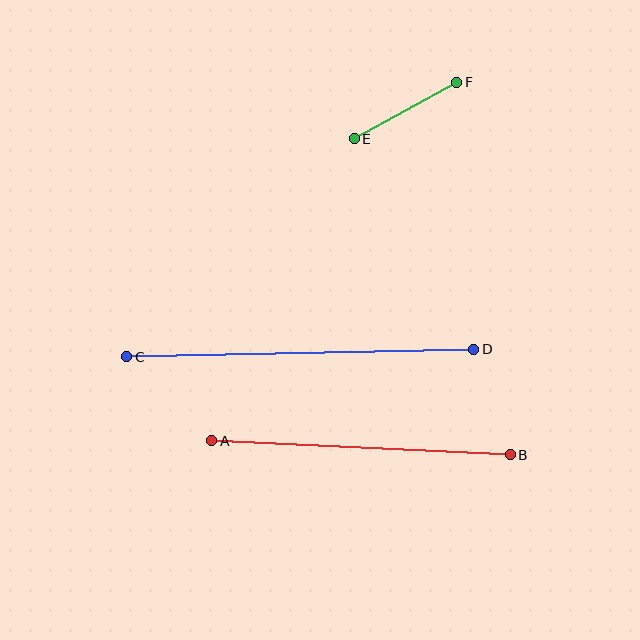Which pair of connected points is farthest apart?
Points C and D are farthest apart.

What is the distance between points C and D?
The distance is approximately 347 pixels.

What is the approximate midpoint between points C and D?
The midpoint is at approximately (300, 353) pixels.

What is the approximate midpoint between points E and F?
The midpoint is at approximately (405, 110) pixels.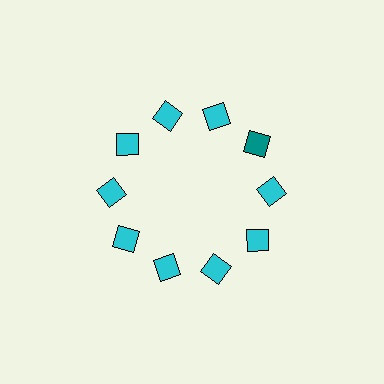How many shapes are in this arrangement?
There are 10 shapes arranged in a ring pattern.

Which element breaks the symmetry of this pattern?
The teal square at roughly the 2 o'clock position breaks the symmetry. All other shapes are cyan squares.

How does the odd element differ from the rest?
It has a different color: teal instead of cyan.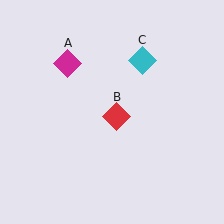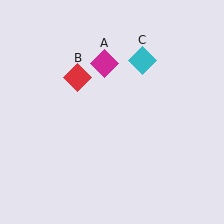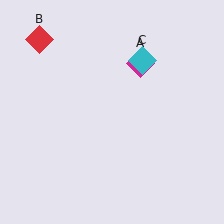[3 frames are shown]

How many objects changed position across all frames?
2 objects changed position: magenta diamond (object A), red diamond (object B).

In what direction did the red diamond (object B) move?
The red diamond (object B) moved up and to the left.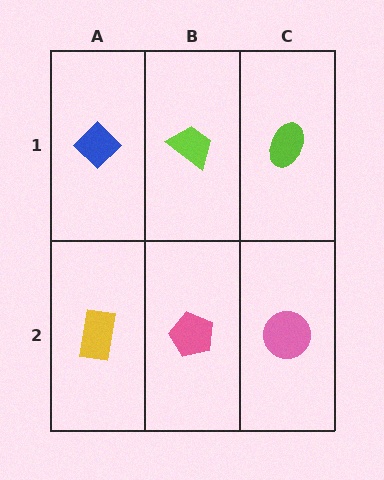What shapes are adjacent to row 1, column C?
A pink circle (row 2, column C), a lime trapezoid (row 1, column B).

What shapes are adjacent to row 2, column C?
A lime ellipse (row 1, column C), a pink pentagon (row 2, column B).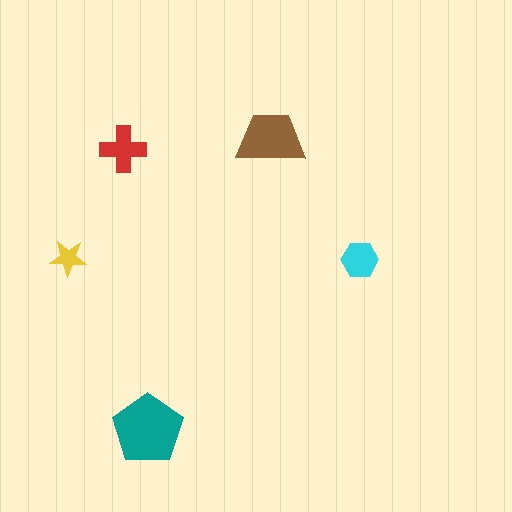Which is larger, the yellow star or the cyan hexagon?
The cyan hexagon.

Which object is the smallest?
The yellow star.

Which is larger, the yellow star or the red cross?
The red cross.